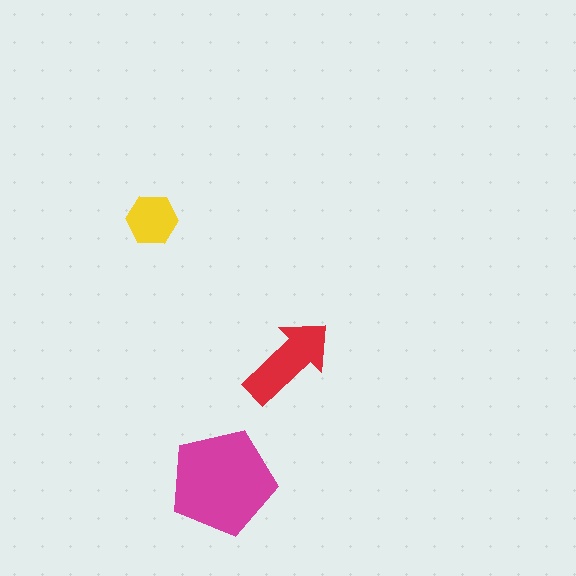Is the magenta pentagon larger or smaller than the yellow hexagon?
Larger.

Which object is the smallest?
The yellow hexagon.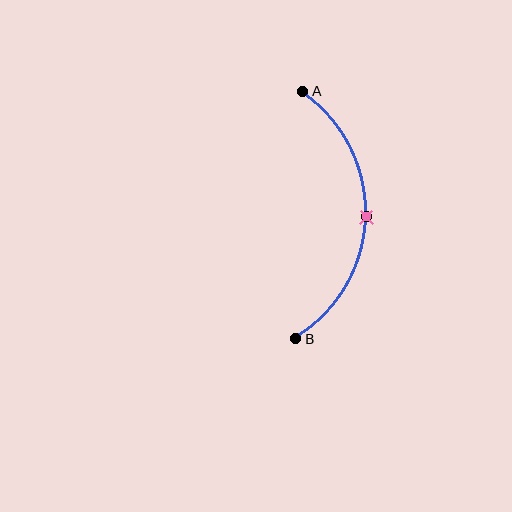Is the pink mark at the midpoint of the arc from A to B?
Yes. The pink mark lies on the arc at equal arc-length from both A and B — it is the arc midpoint.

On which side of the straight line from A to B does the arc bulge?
The arc bulges to the right of the straight line connecting A and B.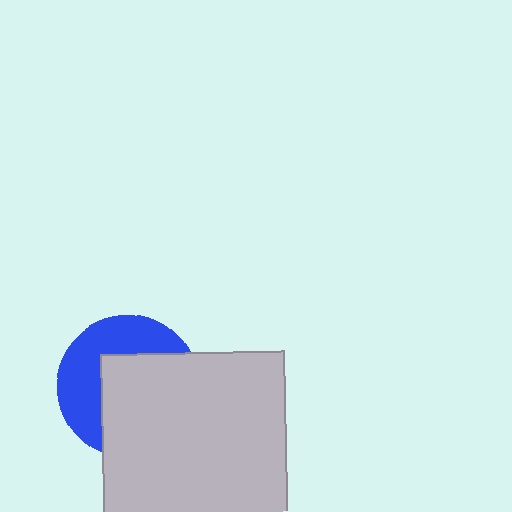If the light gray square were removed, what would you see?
You would see the complete blue circle.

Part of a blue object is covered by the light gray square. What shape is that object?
It is a circle.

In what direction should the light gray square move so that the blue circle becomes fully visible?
The light gray square should move toward the lower-right. That is the shortest direction to clear the overlap and leave the blue circle fully visible.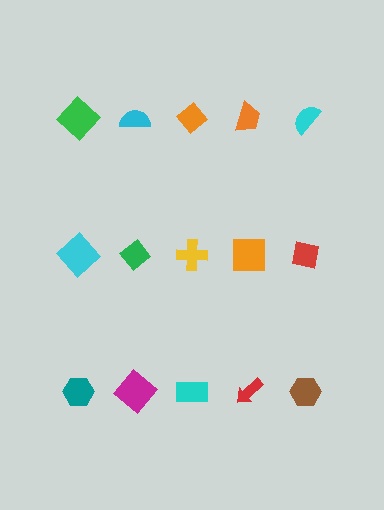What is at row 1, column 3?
An orange diamond.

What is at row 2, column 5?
A red square.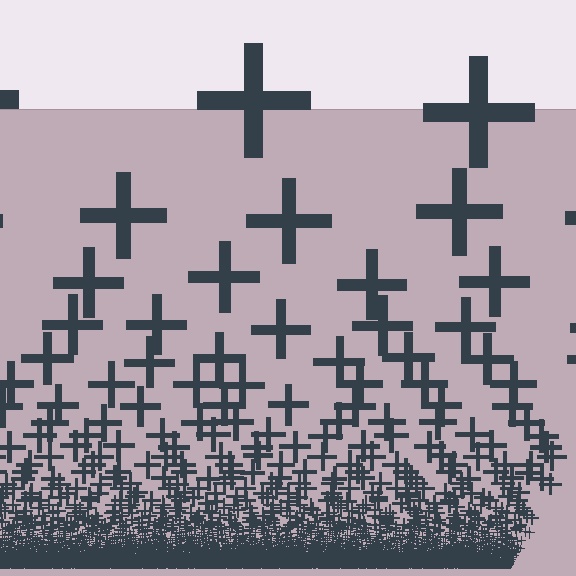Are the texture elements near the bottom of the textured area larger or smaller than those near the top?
Smaller. The gradient is inverted — elements near the bottom are smaller and denser.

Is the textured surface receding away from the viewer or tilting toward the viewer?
The surface appears to tilt toward the viewer. Texture elements get larger and sparser toward the top.